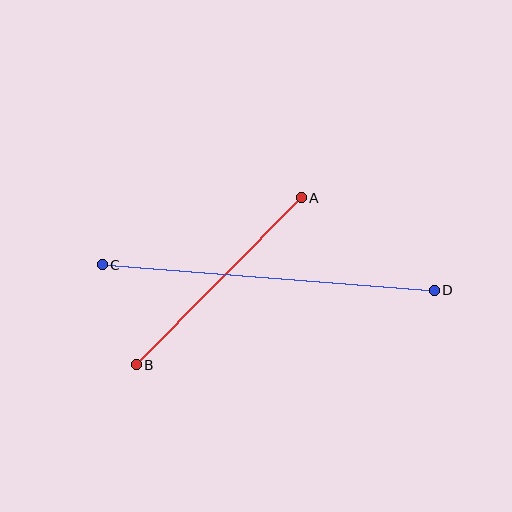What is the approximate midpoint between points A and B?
The midpoint is at approximately (219, 281) pixels.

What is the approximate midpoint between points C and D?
The midpoint is at approximately (268, 278) pixels.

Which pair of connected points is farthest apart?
Points C and D are farthest apart.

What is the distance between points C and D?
The distance is approximately 333 pixels.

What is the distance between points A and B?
The distance is approximately 235 pixels.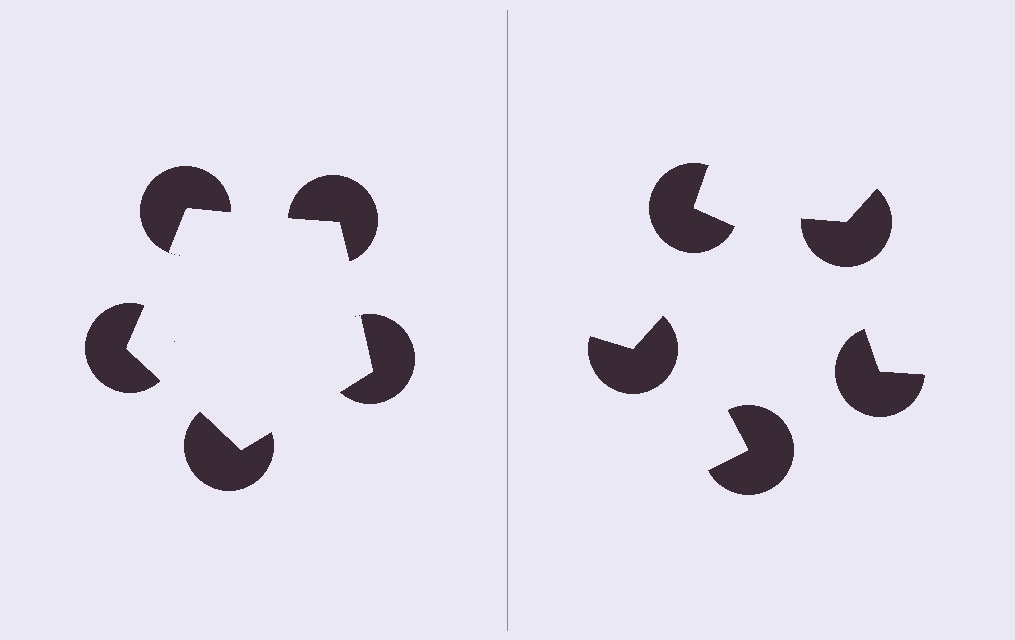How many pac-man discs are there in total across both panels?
10 — 5 on each side.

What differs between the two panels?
The pac-man discs are positioned identically on both sides; only the wedge orientations differ. On the left they align to a pentagon; on the right they are misaligned.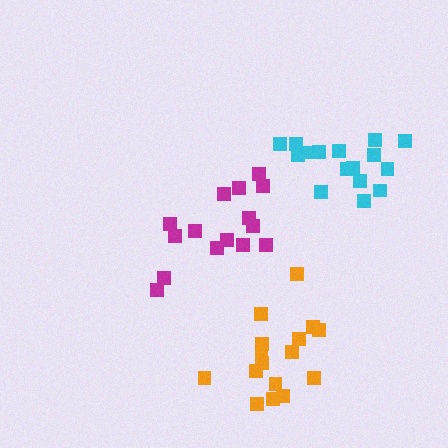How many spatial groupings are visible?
There are 3 spatial groupings.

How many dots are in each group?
Group 1: 16 dots, Group 2: 15 dots, Group 3: 16 dots (47 total).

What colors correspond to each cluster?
The clusters are colored: cyan, magenta, orange.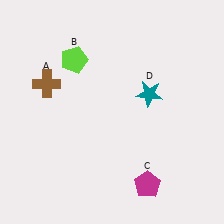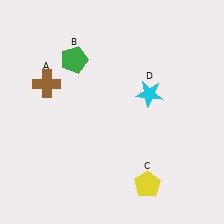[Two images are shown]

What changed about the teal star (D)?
In Image 1, D is teal. In Image 2, it changed to cyan.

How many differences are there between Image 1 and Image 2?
There are 3 differences between the two images.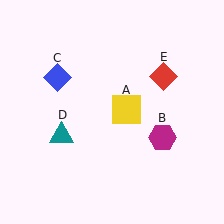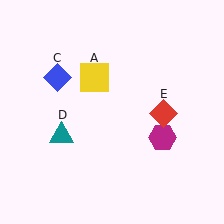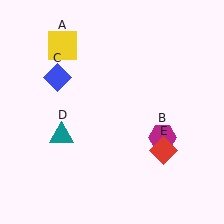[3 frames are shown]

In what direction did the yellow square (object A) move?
The yellow square (object A) moved up and to the left.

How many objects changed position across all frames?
2 objects changed position: yellow square (object A), red diamond (object E).